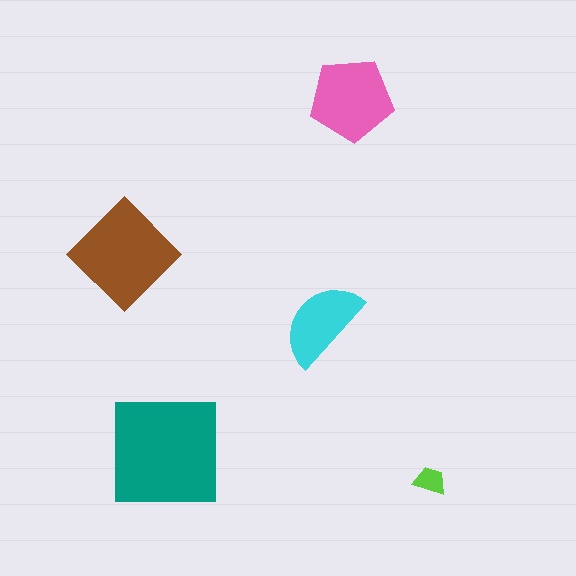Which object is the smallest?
The lime trapezoid.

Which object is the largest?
The teal square.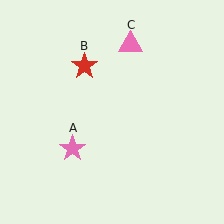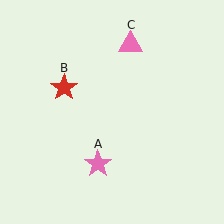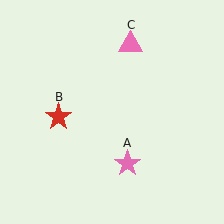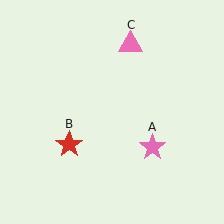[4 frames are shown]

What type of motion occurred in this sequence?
The pink star (object A), red star (object B) rotated counterclockwise around the center of the scene.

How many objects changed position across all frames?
2 objects changed position: pink star (object A), red star (object B).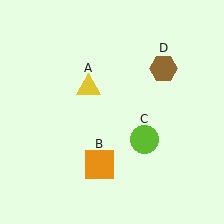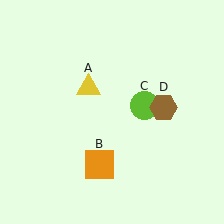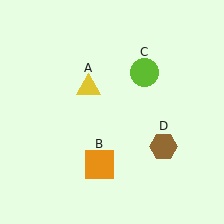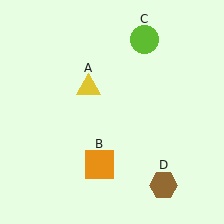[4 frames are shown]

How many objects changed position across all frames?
2 objects changed position: lime circle (object C), brown hexagon (object D).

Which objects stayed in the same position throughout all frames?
Yellow triangle (object A) and orange square (object B) remained stationary.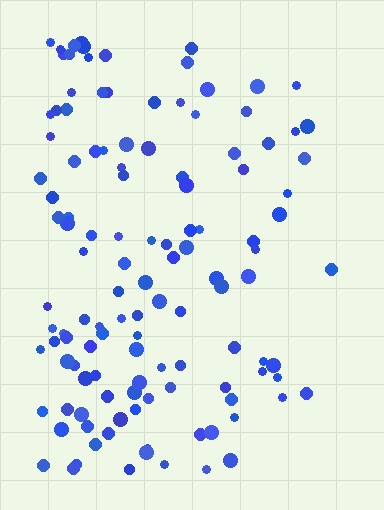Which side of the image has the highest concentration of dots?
The left.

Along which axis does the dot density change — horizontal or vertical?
Horizontal.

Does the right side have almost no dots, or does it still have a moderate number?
Still a moderate number, just noticeably fewer than the left.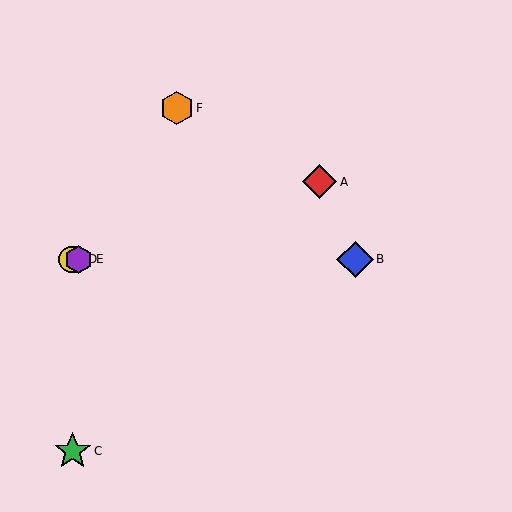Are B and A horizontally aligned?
No, B is at y≈259 and A is at y≈182.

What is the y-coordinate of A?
Object A is at y≈182.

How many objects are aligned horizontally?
3 objects (B, D, E) are aligned horizontally.